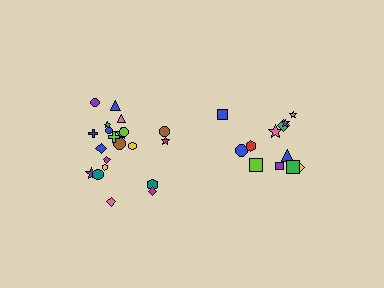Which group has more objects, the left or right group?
The left group.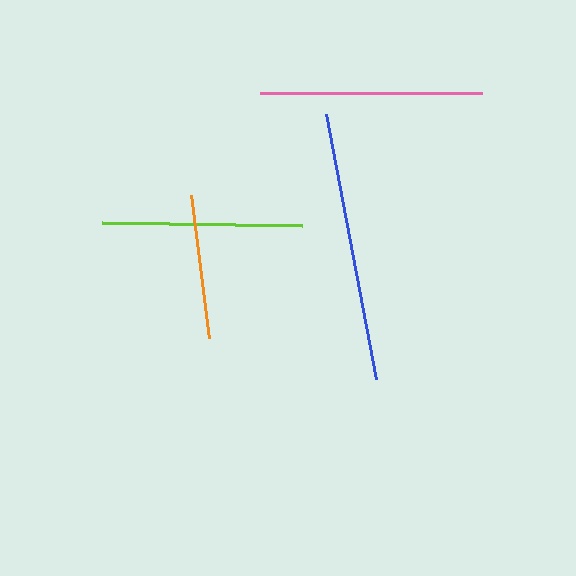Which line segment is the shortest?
The orange line is the shortest at approximately 145 pixels.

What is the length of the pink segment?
The pink segment is approximately 222 pixels long.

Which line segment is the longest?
The blue line is the longest at approximately 270 pixels.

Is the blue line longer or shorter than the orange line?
The blue line is longer than the orange line.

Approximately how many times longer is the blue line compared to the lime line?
The blue line is approximately 1.4 times the length of the lime line.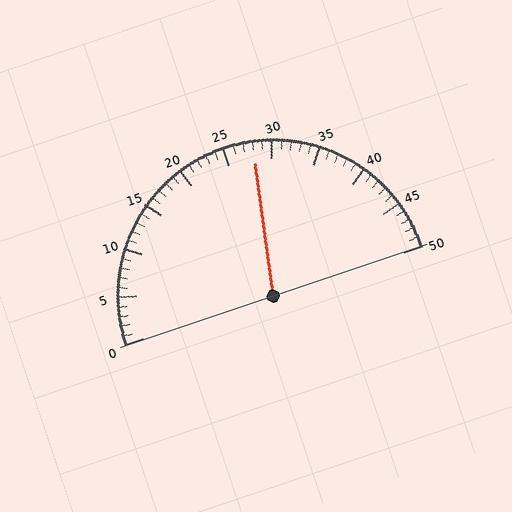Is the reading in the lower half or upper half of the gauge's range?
The reading is in the upper half of the range (0 to 50).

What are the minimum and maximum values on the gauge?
The gauge ranges from 0 to 50.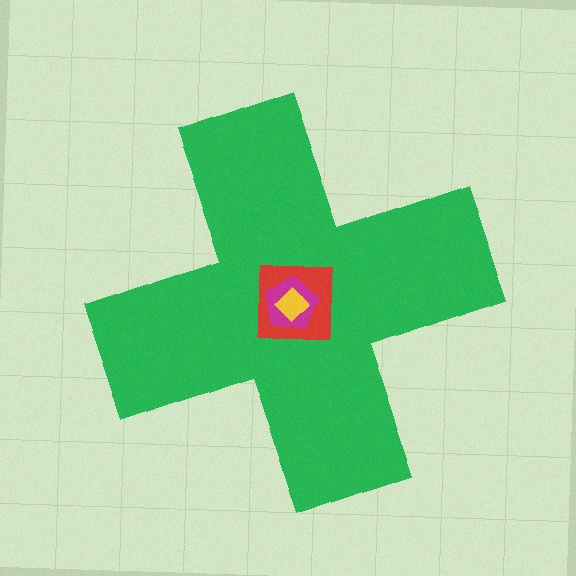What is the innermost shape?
The yellow diamond.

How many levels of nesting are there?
4.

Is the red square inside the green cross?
Yes.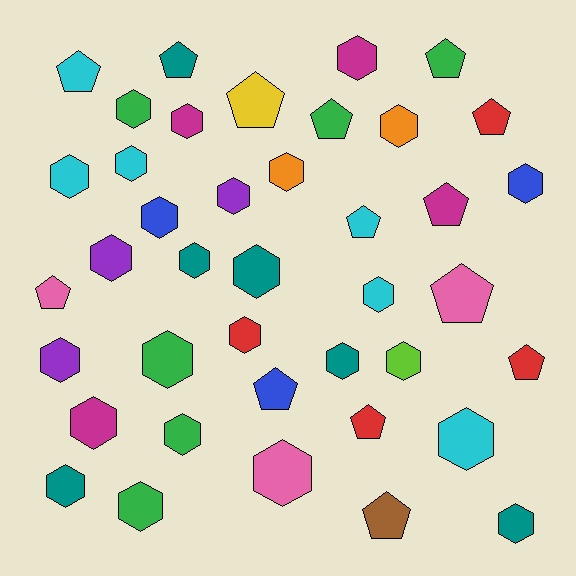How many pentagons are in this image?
There are 14 pentagons.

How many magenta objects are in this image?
There are 4 magenta objects.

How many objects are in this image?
There are 40 objects.